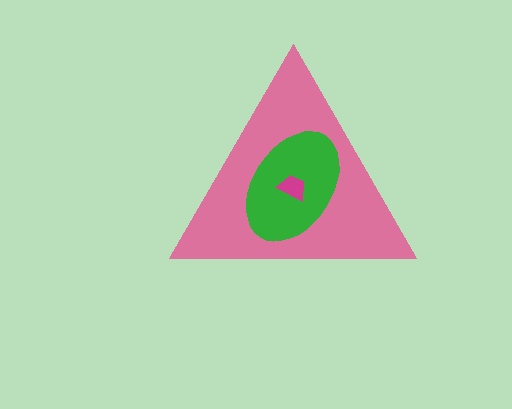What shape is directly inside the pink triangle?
The green ellipse.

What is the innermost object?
The magenta trapezoid.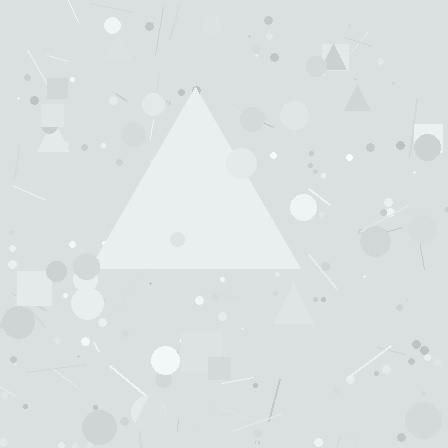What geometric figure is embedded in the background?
A triangle is embedded in the background.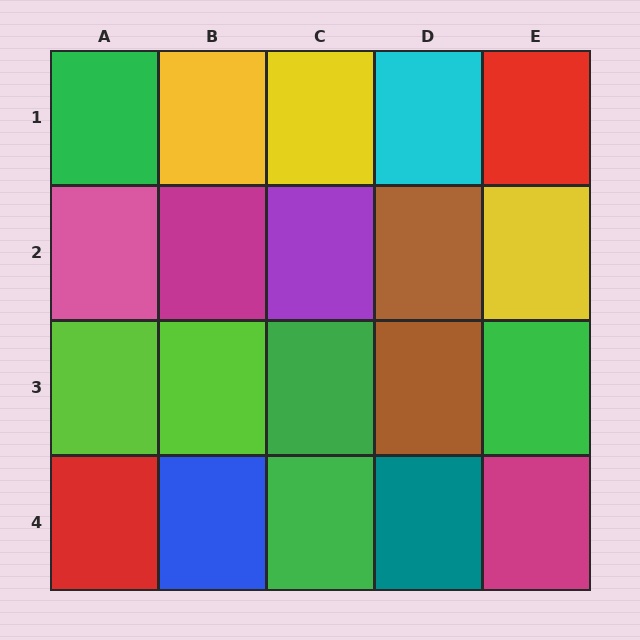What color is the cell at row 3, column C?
Green.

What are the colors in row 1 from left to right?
Green, yellow, yellow, cyan, red.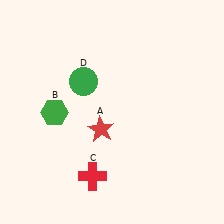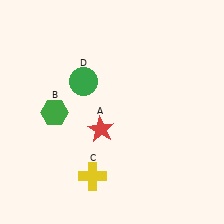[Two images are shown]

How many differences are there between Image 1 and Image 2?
There is 1 difference between the two images.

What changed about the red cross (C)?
In Image 1, C is red. In Image 2, it changed to yellow.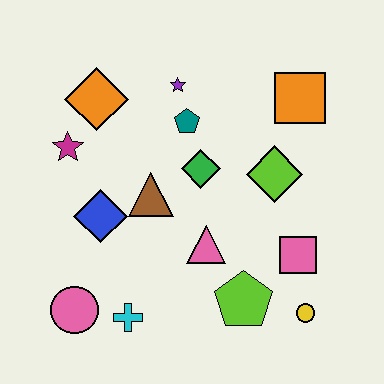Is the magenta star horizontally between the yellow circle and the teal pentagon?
No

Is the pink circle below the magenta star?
Yes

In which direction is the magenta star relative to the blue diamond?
The magenta star is above the blue diamond.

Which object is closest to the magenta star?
The orange diamond is closest to the magenta star.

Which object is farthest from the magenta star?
The yellow circle is farthest from the magenta star.